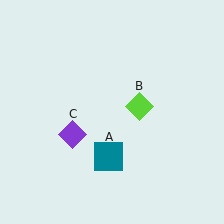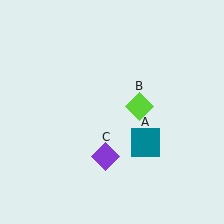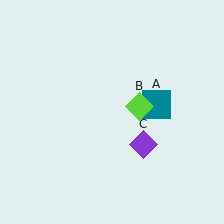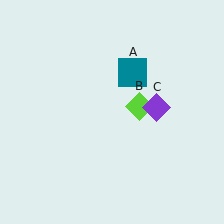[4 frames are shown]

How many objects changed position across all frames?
2 objects changed position: teal square (object A), purple diamond (object C).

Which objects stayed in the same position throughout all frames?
Lime diamond (object B) remained stationary.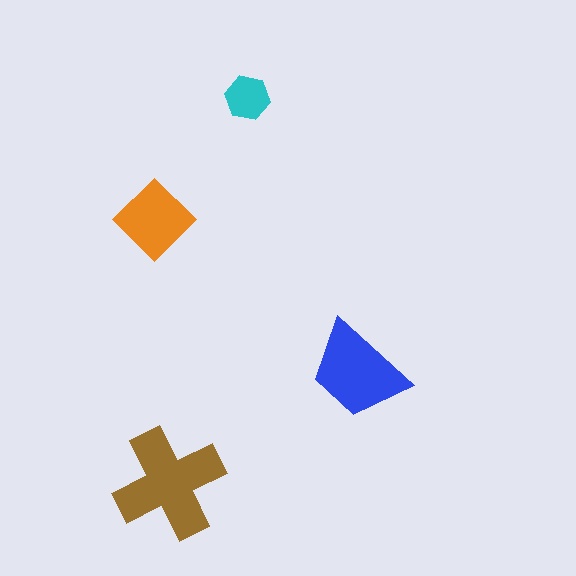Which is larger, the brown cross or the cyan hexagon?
The brown cross.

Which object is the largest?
The brown cross.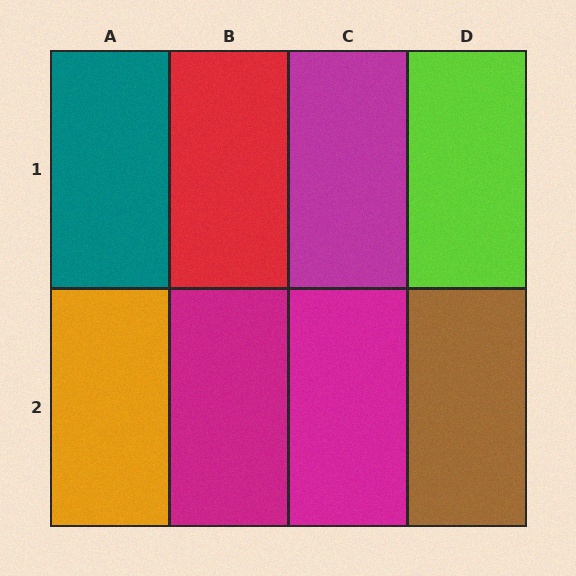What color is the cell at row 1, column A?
Teal.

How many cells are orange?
1 cell is orange.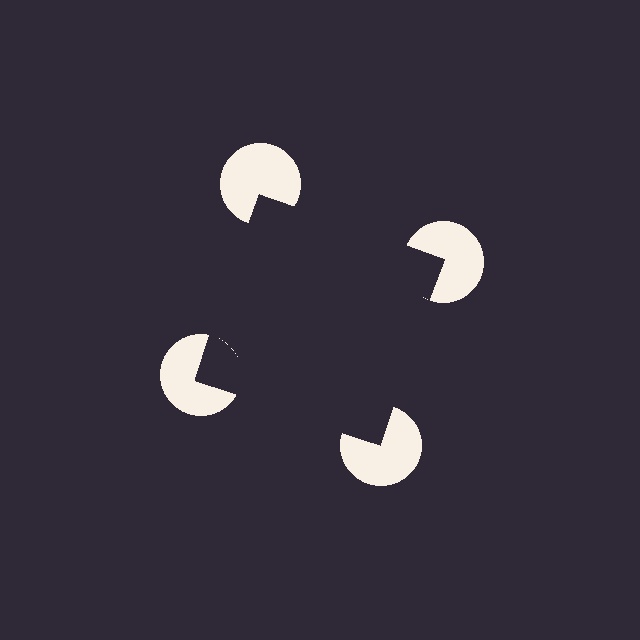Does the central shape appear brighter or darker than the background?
It typically appears slightly darker than the background, even though no actual brightness change is drawn.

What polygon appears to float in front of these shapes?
An illusory square — its edges are inferred from the aligned wedge cuts in the pac-man discs, not physically drawn.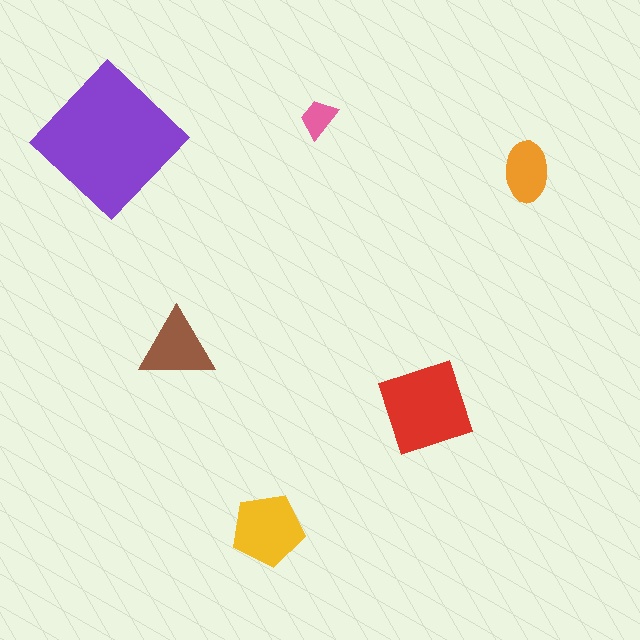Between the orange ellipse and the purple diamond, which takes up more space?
The purple diamond.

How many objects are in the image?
There are 6 objects in the image.